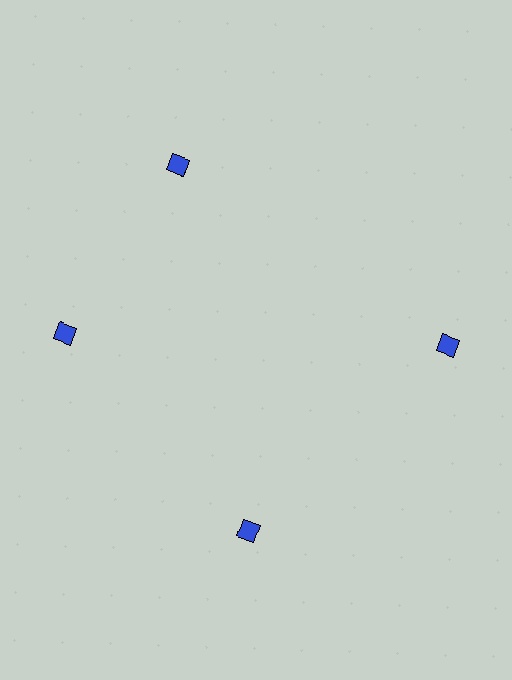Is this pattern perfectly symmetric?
No. The 4 blue diamonds are arranged in a ring, but one element near the 12 o'clock position is rotated out of alignment along the ring, breaking the 4-fold rotational symmetry.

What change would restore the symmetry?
The symmetry would be restored by rotating it back into even spacing with its neighbors so that all 4 diamonds sit at equal angles and equal distance from the center.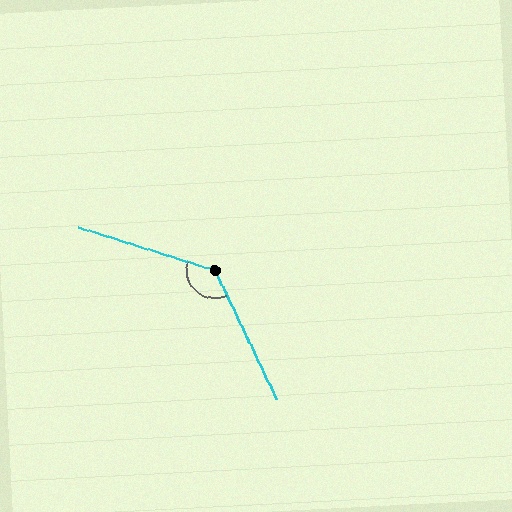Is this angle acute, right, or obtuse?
It is obtuse.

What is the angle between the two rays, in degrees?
Approximately 133 degrees.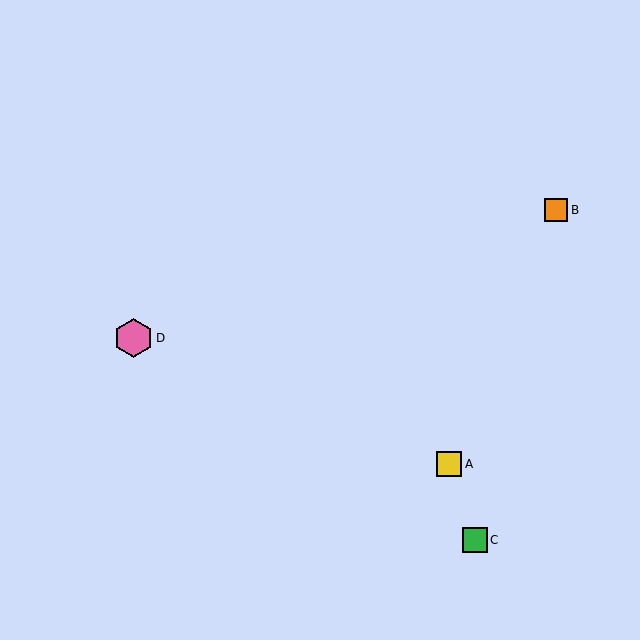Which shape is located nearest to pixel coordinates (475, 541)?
The green square (labeled C) at (475, 540) is nearest to that location.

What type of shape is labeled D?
Shape D is a pink hexagon.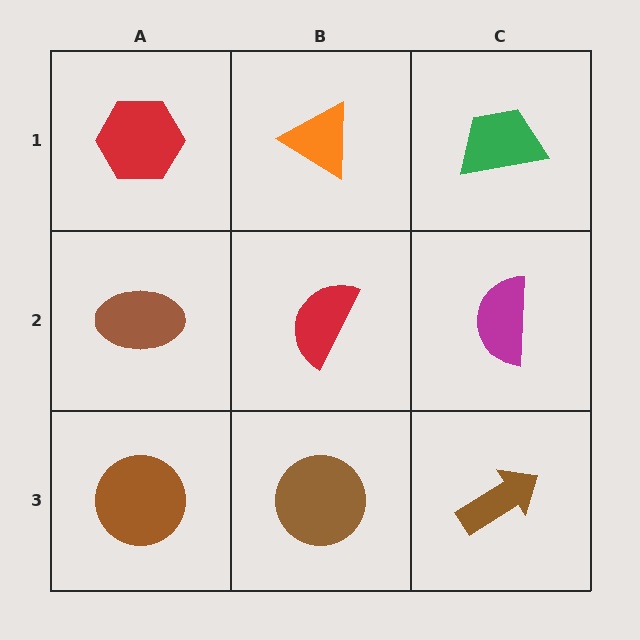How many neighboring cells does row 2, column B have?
4.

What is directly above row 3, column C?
A magenta semicircle.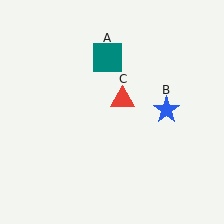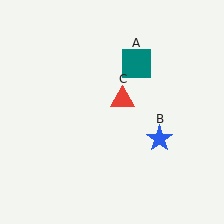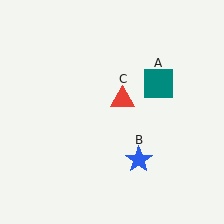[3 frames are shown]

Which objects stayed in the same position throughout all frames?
Red triangle (object C) remained stationary.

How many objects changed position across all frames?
2 objects changed position: teal square (object A), blue star (object B).